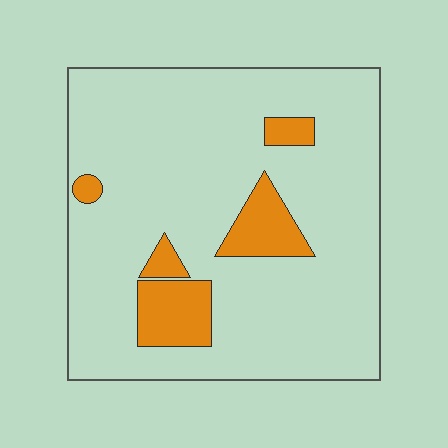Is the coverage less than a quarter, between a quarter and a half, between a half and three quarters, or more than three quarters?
Less than a quarter.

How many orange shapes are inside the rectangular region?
5.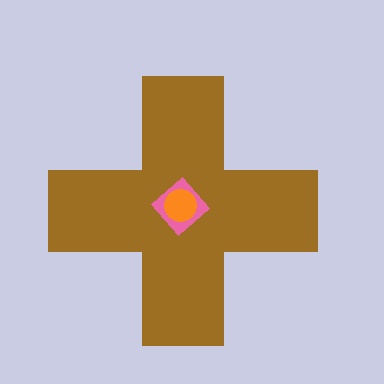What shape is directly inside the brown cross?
The pink diamond.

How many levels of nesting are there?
3.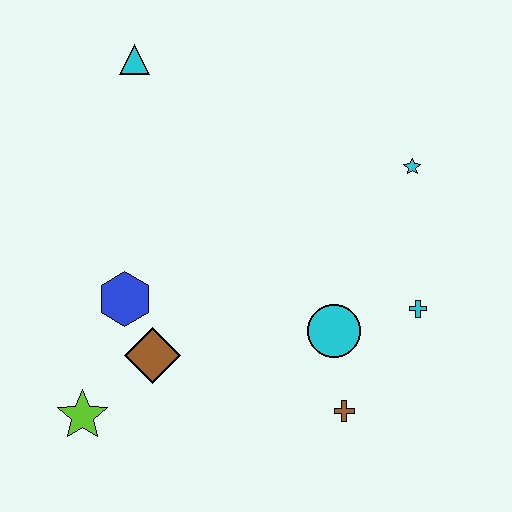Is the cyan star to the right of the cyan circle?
Yes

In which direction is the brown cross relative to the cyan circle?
The brown cross is below the cyan circle.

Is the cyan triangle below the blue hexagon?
No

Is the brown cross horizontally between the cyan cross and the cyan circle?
Yes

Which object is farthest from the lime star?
The cyan star is farthest from the lime star.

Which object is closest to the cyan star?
The cyan cross is closest to the cyan star.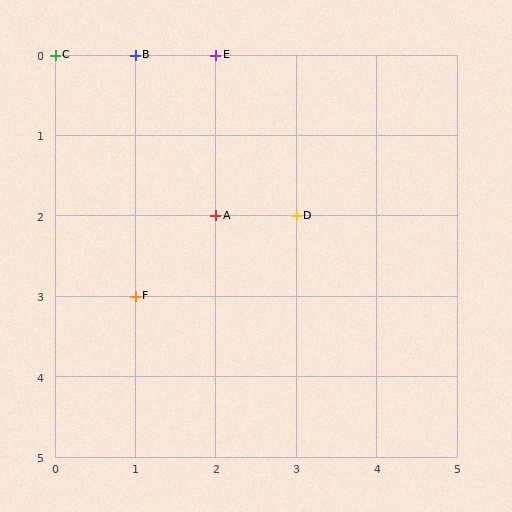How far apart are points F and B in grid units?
Points F and B are 3 rows apart.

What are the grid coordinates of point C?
Point C is at grid coordinates (0, 0).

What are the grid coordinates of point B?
Point B is at grid coordinates (1, 0).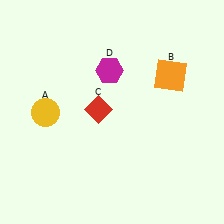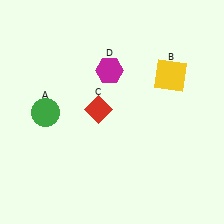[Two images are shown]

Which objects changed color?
A changed from yellow to green. B changed from orange to yellow.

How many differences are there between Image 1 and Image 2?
There are 2 differences between the two images.